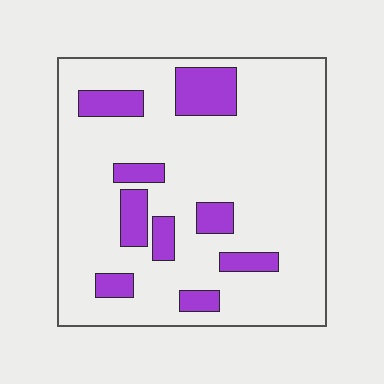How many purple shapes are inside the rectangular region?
9.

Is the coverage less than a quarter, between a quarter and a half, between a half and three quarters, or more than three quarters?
Less than a quarter.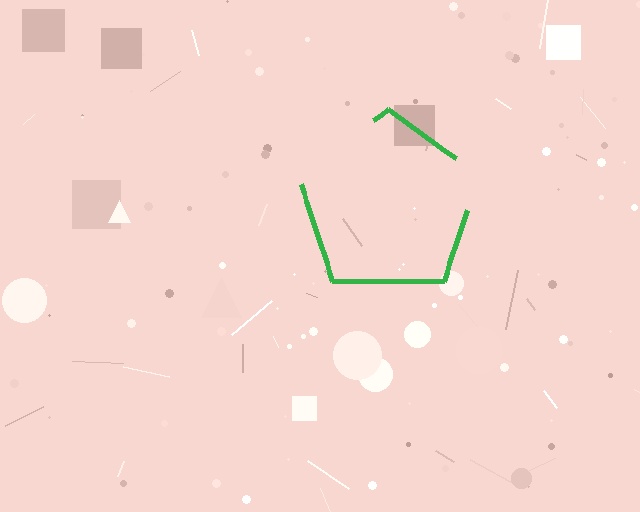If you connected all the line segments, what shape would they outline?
They would outline a pentagon.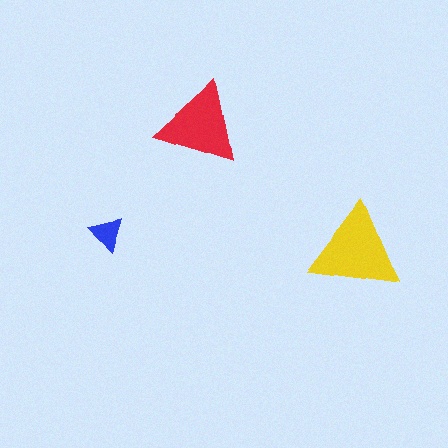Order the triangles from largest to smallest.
the yellow one, the red one, the blue one.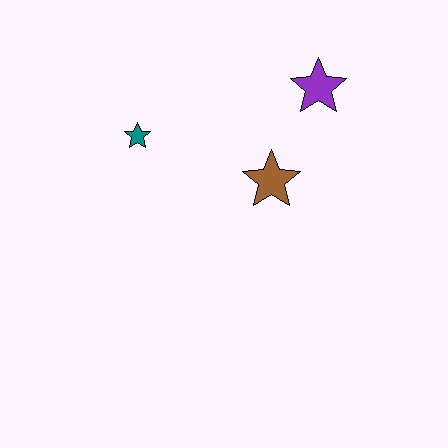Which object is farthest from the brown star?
The teal star is farthest from the brown star.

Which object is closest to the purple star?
The brown star is closest to the purple star.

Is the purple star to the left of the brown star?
No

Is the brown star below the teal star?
Yes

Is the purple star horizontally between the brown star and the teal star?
No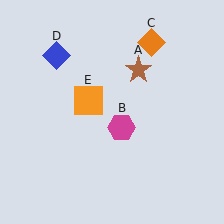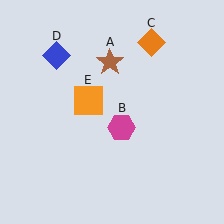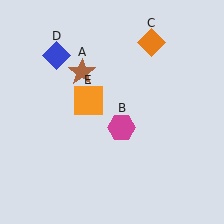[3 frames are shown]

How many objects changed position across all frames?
1 object changed position: brown star (object A).